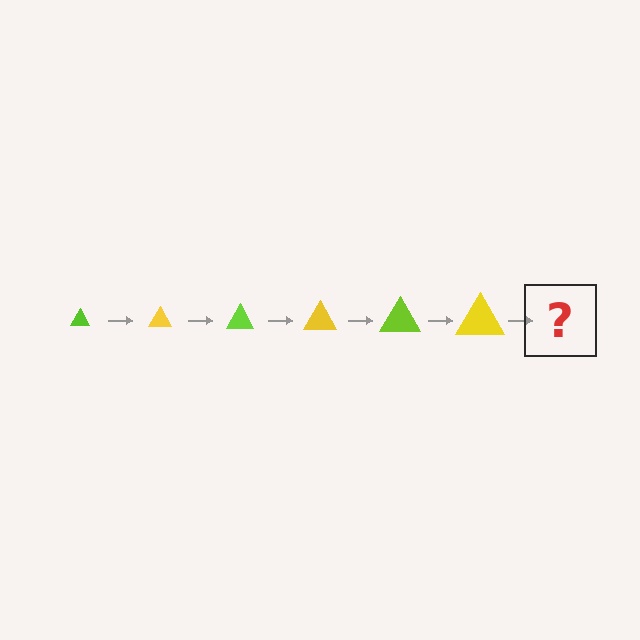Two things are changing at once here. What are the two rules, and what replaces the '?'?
The two rules are that the triangle grows larger each step and the color cycles through lime and yellow. The '?' should be a lime triangle, larger than the previous one.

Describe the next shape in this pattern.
It should be a lime triangle, larger than the previous one.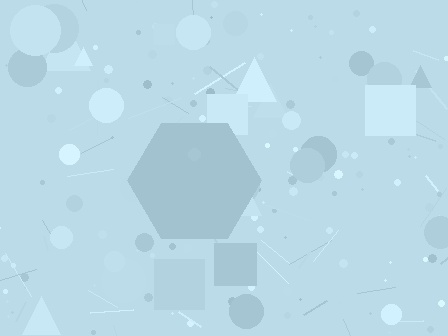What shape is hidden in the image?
A hexagon is hidden in the image.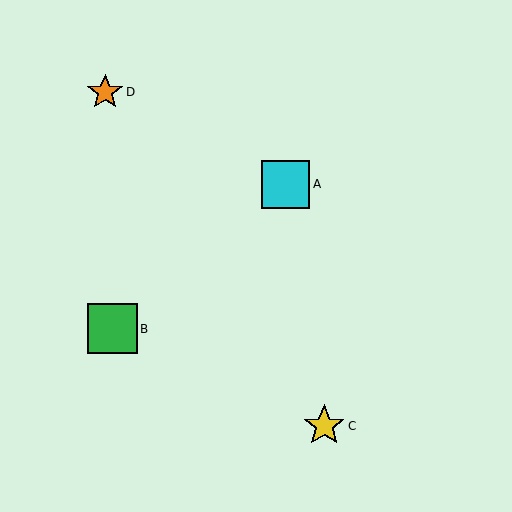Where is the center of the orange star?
The center of the orange star is at (105, 92).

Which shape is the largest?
The green square (labeled B) is the largest.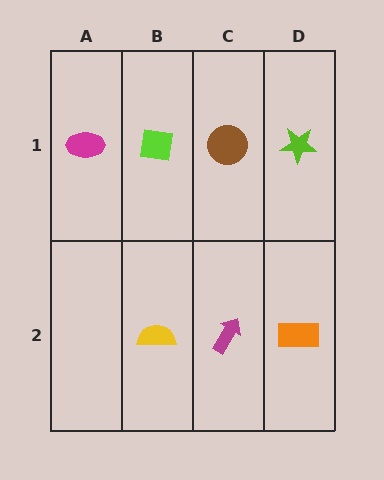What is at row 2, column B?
A yellow semicircle.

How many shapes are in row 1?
4 shapes.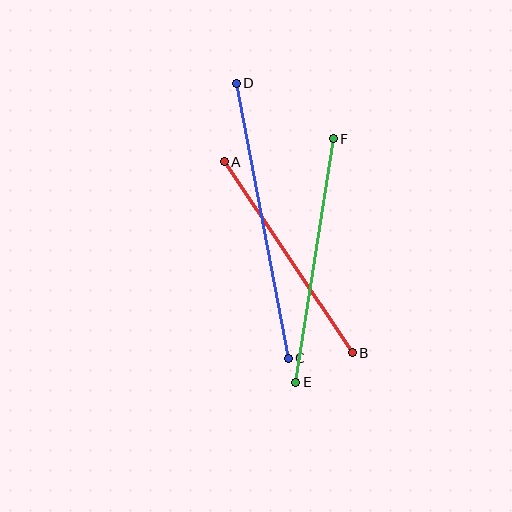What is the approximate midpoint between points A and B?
The midpoint is at approximately (288, 257) pixels.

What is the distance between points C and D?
The distance is approximately 280 pixels.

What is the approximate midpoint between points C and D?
The midpoint is at approximately (262, 221) pixels.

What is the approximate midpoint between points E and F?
The midpoint is at approximately (315, 261) pixels.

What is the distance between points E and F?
The distance is approximately 246 pixels.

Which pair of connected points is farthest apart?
Points C and D are farthest apart.